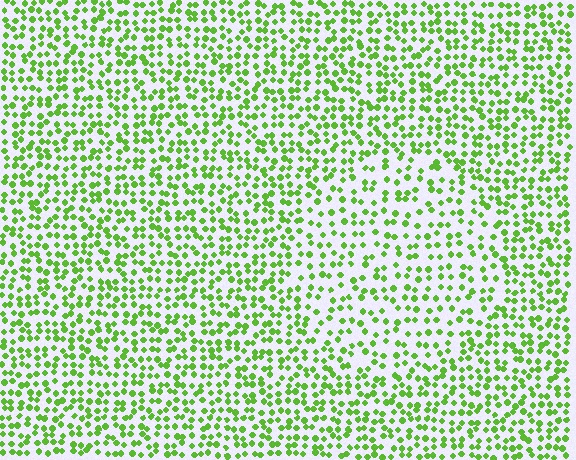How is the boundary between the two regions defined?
The boundary is defined by a change in element density (approximately 1.6x ratio). All elements are the same color, size, and shape.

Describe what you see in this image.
The image contains small lime elements arranged at two different densities. A circle-shaped region is visible where the elements are less densely packed than the surrounding area.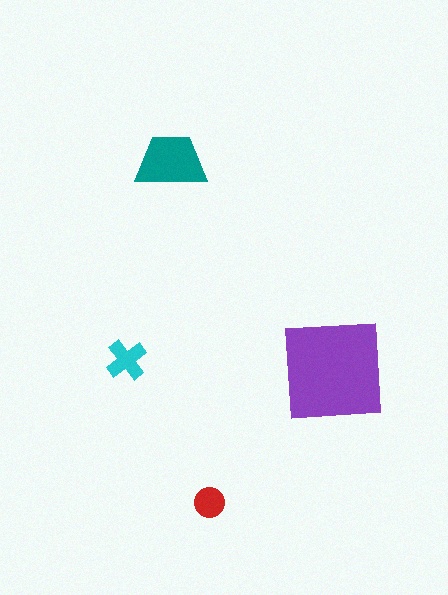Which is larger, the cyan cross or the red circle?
The cyan cross.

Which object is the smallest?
The red circle.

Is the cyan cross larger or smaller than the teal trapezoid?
Smaller.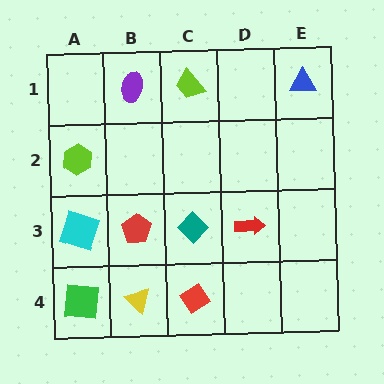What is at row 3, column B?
A red pentagon.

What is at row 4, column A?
A green square.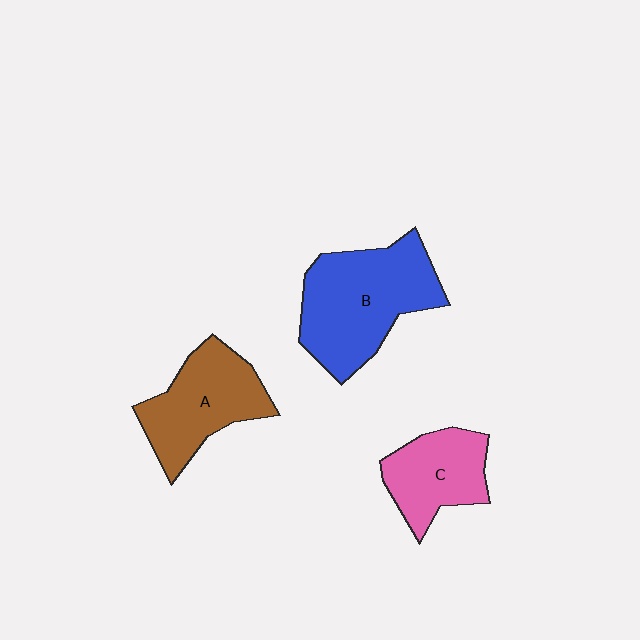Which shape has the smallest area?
Shape C (pink).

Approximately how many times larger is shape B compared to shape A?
Approximately 1.3 times.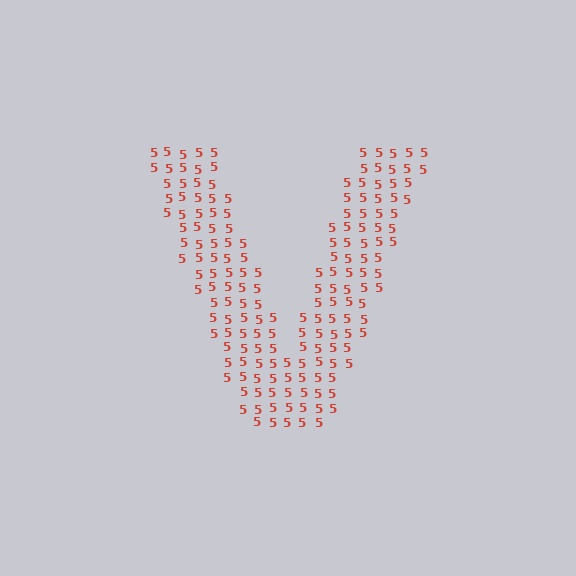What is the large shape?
The large shape is the letter V.